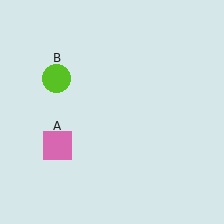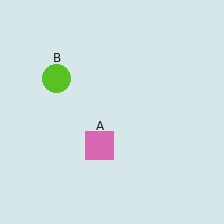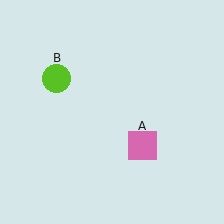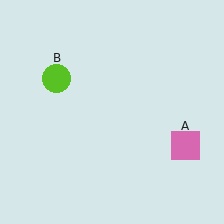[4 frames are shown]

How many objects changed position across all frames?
1 object changed position: pink square (object A).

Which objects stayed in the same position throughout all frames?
Lime circle (object B) remained stationary.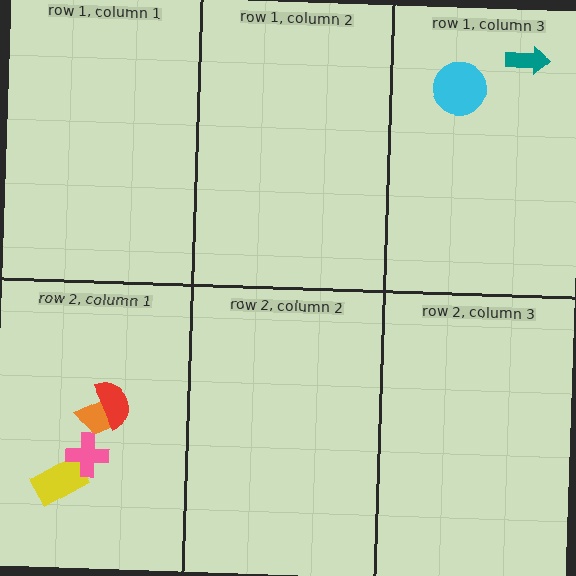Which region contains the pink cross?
The row 2, column 1 region.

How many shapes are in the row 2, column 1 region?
4.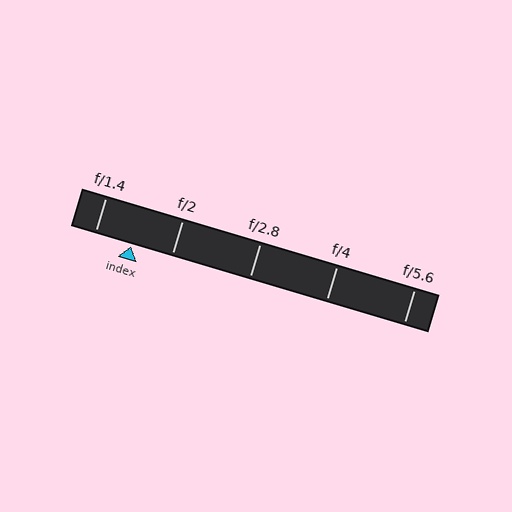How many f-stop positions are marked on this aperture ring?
There are 5 f-stop positions marked.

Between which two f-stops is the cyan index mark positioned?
The index mark is between f/1.4 and f/2.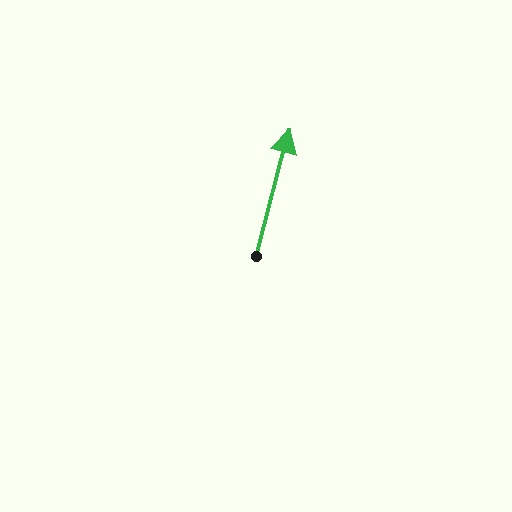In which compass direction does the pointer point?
North.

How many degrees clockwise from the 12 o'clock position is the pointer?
Approximately 15 degrees.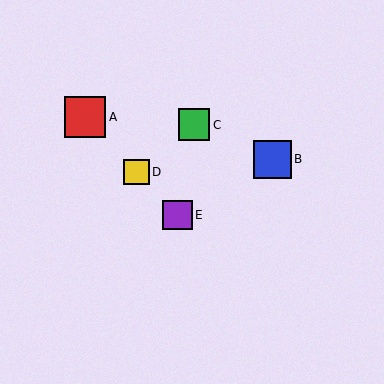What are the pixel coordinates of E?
Object E is at (177, 215).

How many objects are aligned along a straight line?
3 objects (A, D, E) are aligned along a straight line.